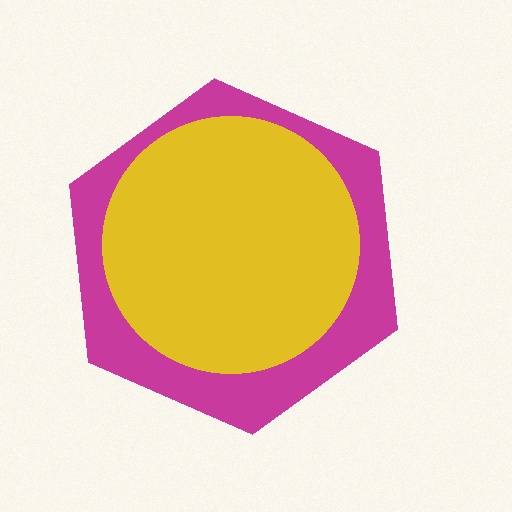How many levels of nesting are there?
2.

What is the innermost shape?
The yellow circle.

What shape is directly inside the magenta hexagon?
The yellow circle.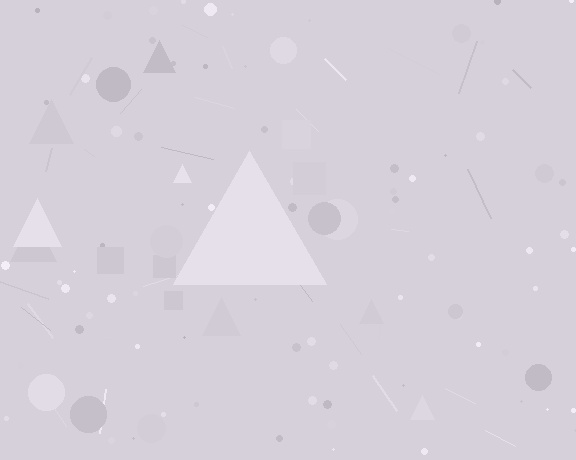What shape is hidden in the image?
A triangle is hidden in the image.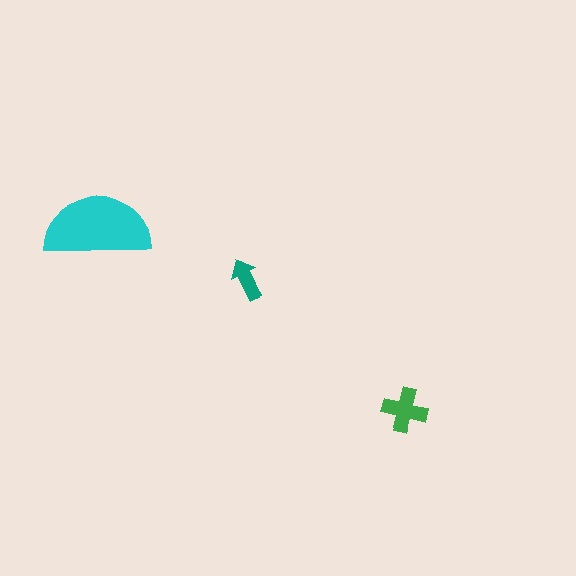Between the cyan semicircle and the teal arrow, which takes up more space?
The cyan semicircle.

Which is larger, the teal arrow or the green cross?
The green cross.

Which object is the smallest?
The teal arrow.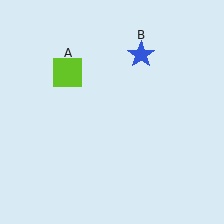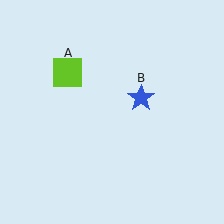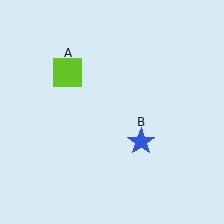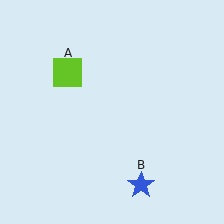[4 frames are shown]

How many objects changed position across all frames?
1 object changed position: blue star (object B).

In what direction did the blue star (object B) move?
The blue star (object B) moved down.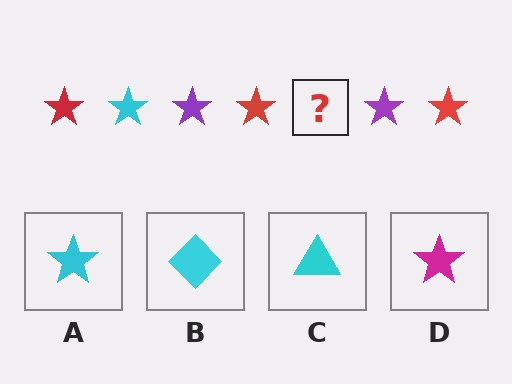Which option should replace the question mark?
Option A.